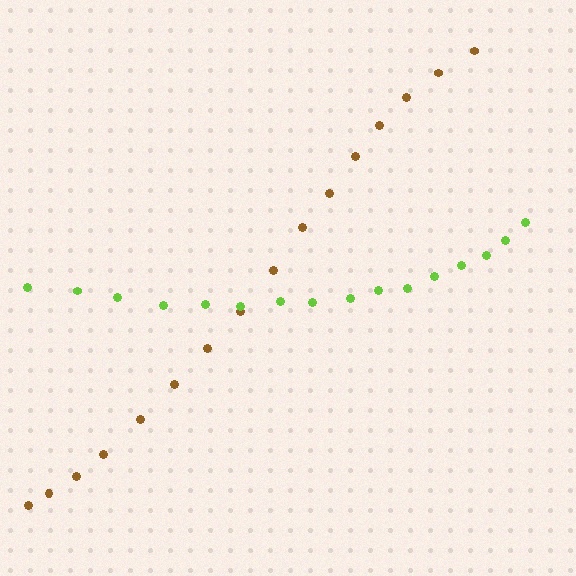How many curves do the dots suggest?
There are 2 distinct paths.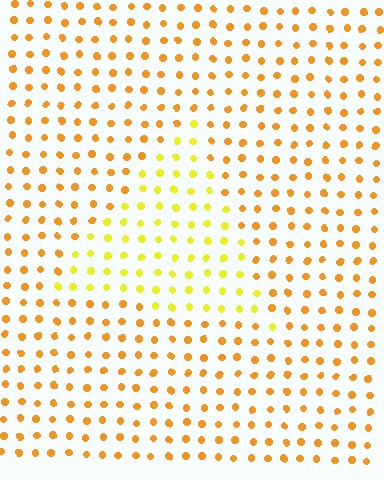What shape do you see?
I see a triangle.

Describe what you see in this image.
The image is filled with small orange elements in a uniform arrangement. A triangle-shaped region is visible where the elements are tinted to a slightly different hue, forming a subtle color boundary.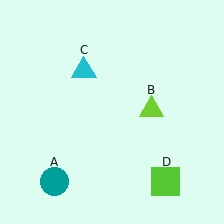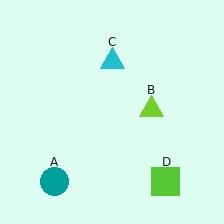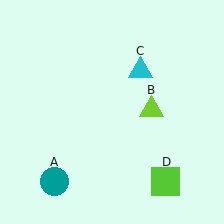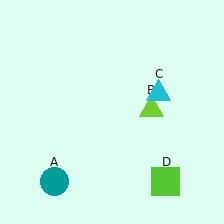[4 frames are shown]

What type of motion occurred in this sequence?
The cyan triangle (object C) rotated clockwise around the center of the scene.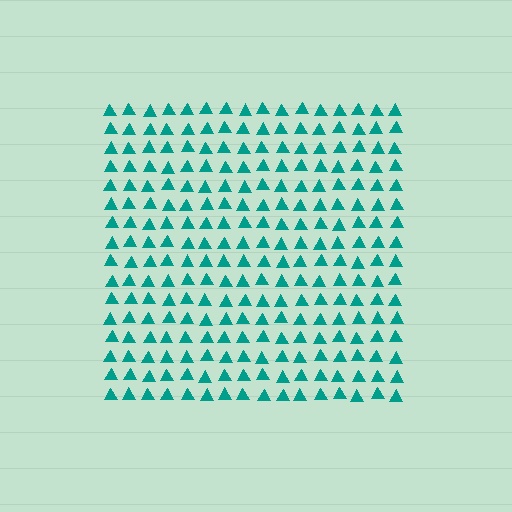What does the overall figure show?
The overall figure shows a square.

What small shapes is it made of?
It is made of small triangles.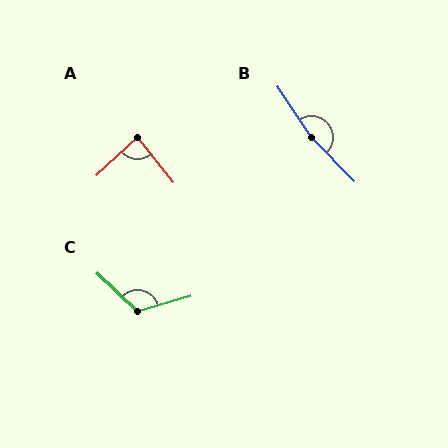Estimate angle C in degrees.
Approximately 120 degrees.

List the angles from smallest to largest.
A (86°), C (120°), B (169°).